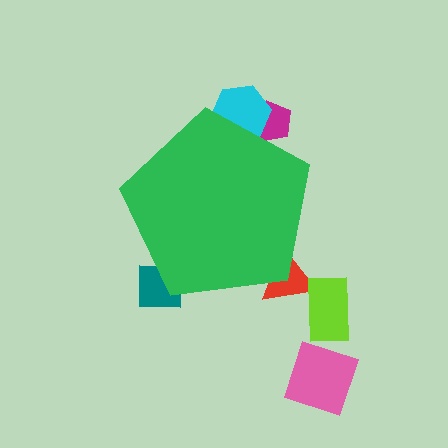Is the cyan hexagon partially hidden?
Yes, the cyan hexagon is partially hidden behind the green pentagon.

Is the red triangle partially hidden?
Yes, the red triangle is partially hidden behind the green pentagon.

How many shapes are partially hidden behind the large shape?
4 shapes are partially hidden.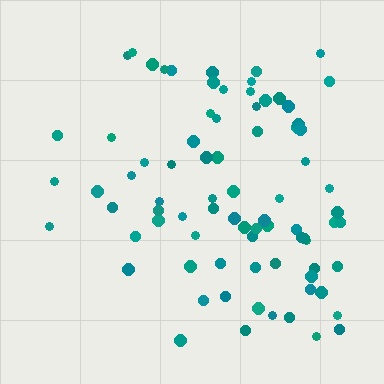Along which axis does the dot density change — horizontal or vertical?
Horizontal.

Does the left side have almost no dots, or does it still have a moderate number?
Still a moderate number, just noticeably fewer than the right.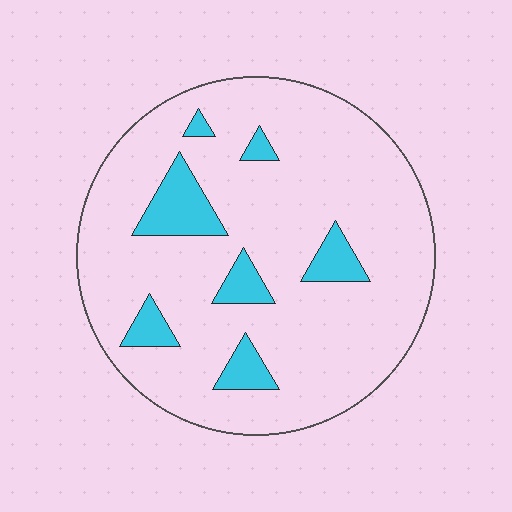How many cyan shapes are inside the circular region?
7.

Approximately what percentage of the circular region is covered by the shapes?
Approximately 15%.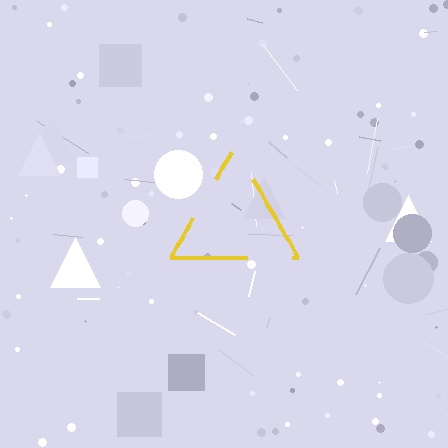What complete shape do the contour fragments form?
The contour fragments form a triangle.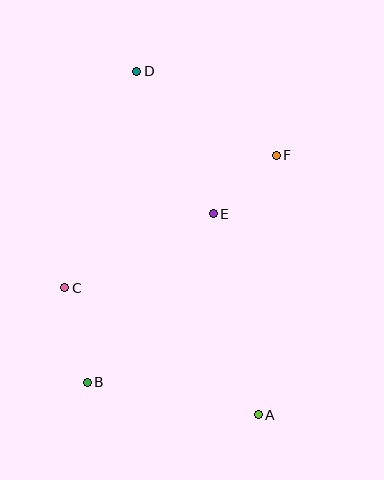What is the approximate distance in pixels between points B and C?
The distance between B and C is approximately 97 pixels.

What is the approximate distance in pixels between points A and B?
The distance between A and B is approximately 174 pixels.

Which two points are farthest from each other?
Points A and D are farthest from each other.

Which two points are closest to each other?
Points E and F are closest to each other.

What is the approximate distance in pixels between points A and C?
The distance between A and C is approximately 232 pixels.